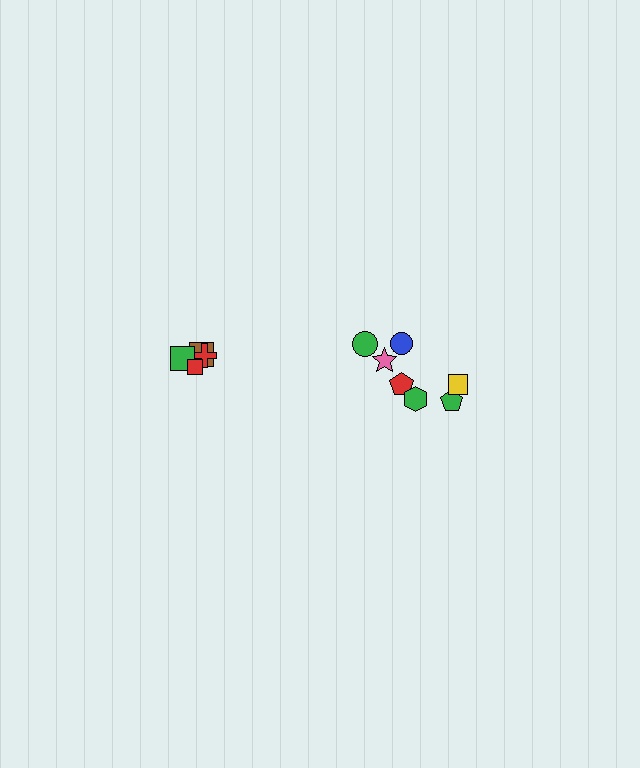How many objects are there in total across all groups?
There are 11 objects.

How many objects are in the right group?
There are 7 objects.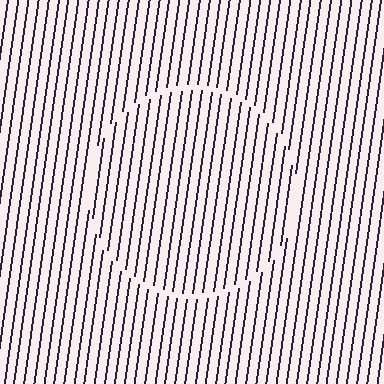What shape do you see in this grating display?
An illusory circle. The interior of the shape contains the same grating, shifted by half a period — the contour is defined by the phase discontinuity where line-ends from the inner and outer gratings abut.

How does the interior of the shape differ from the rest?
The interior of the shape contains the same grating, shifted by half a period — the contour is defined by the phase discontinuity where line-ends from the inner and outer gratings abut.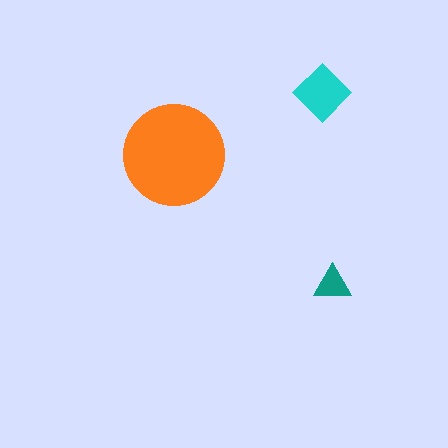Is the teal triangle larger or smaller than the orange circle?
Smaller.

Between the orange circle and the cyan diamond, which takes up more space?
The orange circle.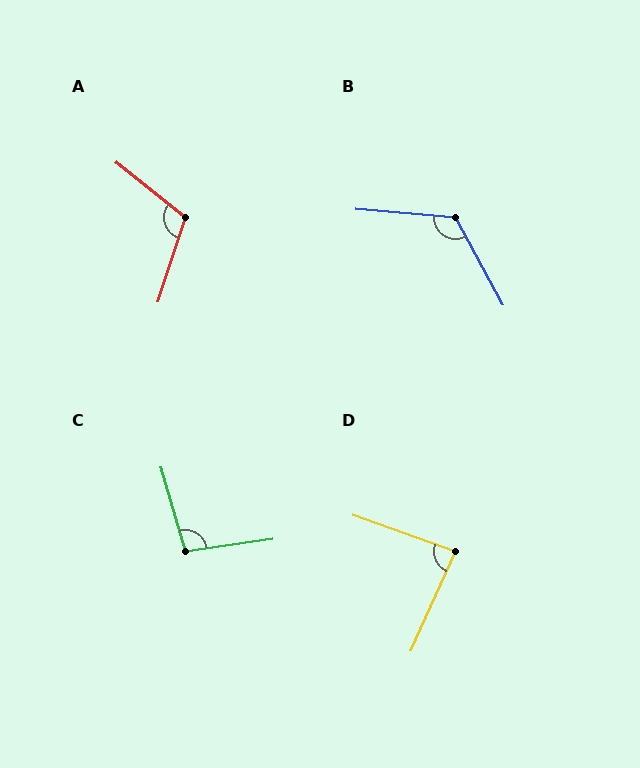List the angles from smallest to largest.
D (85°), C (98°), A (110°), B (123°).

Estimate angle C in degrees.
Approximately 98 degrees.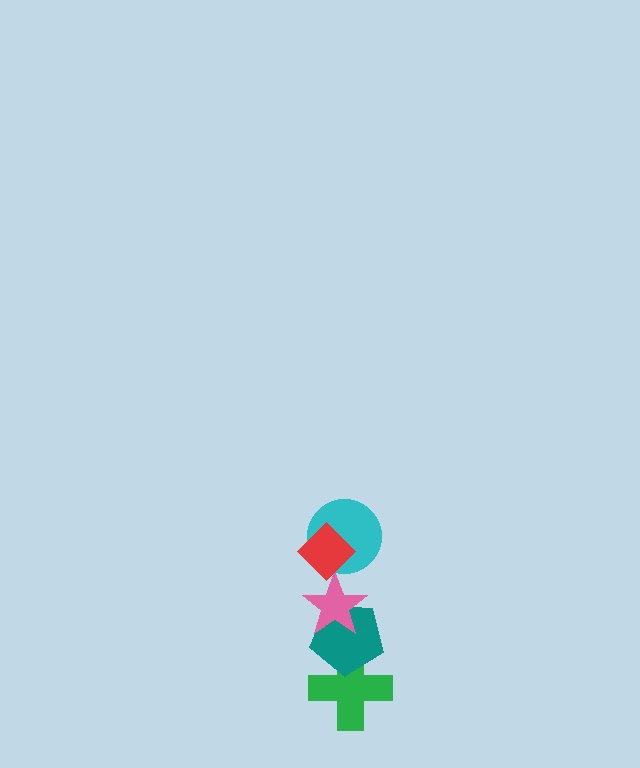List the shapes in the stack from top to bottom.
From top to bottom: the red diamond, the cyan circle, the pink star, the teal pentagon, the green cross.